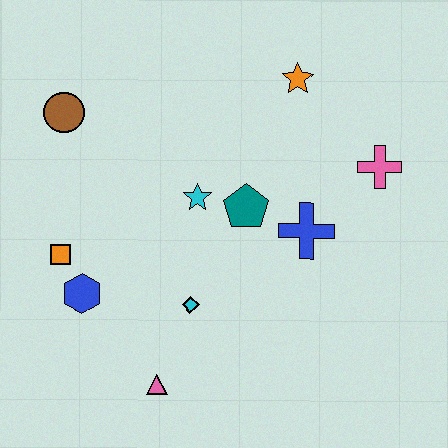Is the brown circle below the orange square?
No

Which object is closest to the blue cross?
The teal pentagon is closest to the blue cross.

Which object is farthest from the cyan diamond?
The orange star is farthest from the cyan diamond.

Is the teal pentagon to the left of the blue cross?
Yes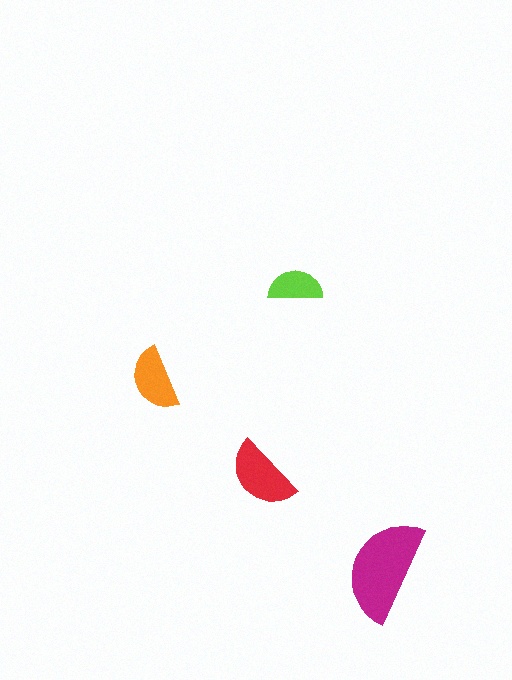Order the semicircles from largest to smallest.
the magenta one, the red one, the orange one, the lime one.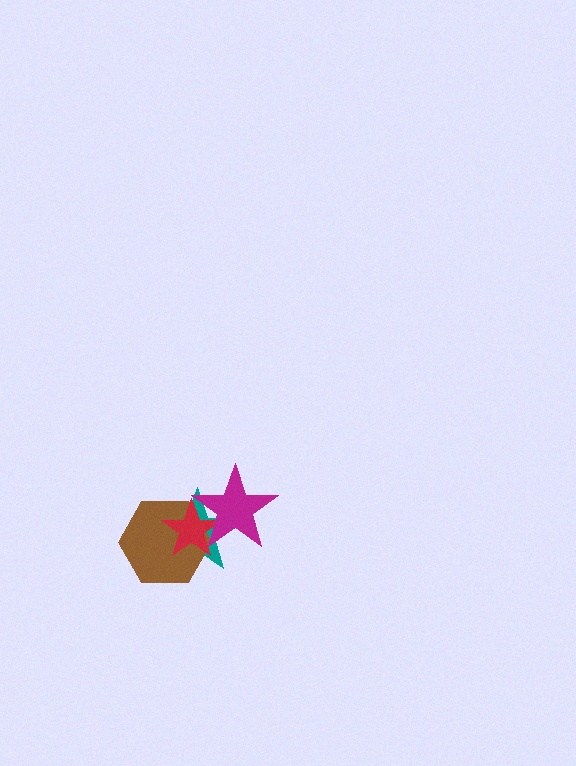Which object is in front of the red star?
The magenta star is in front of the red star.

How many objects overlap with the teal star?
3 objects overlap with the teal star.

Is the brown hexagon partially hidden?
Yes, it is partially covered by another shape.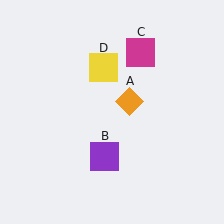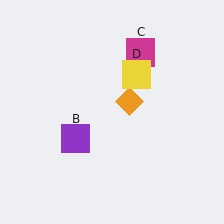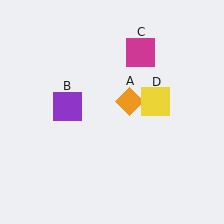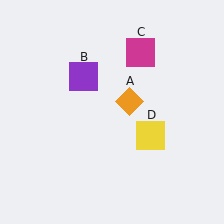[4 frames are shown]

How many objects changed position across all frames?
2 objects changed position: purple square (object B), yellow square (object D).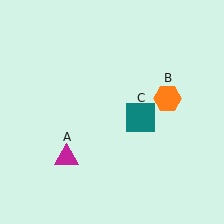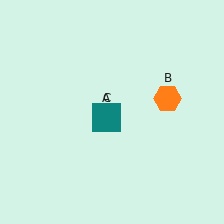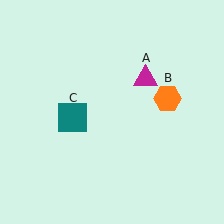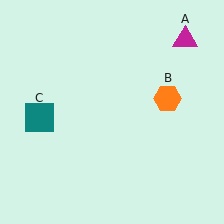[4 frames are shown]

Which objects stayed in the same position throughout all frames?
Orange hexagon (object B) remained stationary.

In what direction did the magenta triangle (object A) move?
The magenta triangle (object A) moved up and to the right.